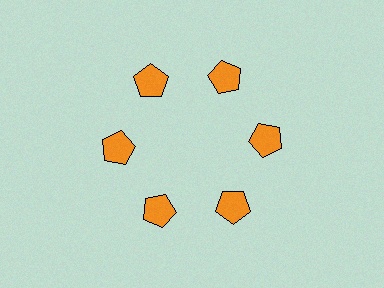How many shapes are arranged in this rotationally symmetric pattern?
There are 6 shapes, arranged in 6 groups of 1.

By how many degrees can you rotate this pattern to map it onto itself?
The pattern maps onto itself every 60 degrees of rotation.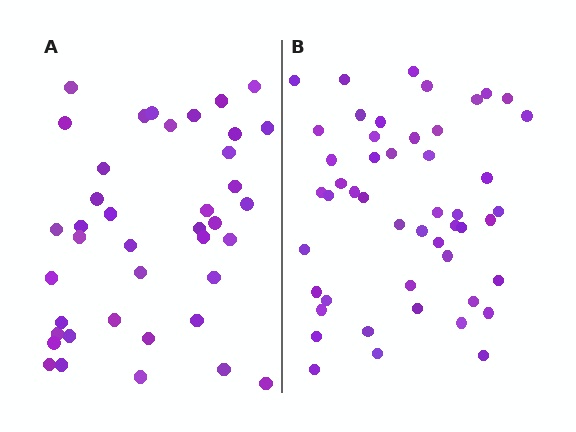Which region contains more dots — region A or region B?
Region B (the right region) has more dots.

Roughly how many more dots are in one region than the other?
Region B has roughly 8 or so more dots than region A.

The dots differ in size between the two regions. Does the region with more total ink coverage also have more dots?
No. Region A has more total ink coverage because its dots are larger, but region B actually contains more individual dots. Total area can be misleading — the number of items is what matters here.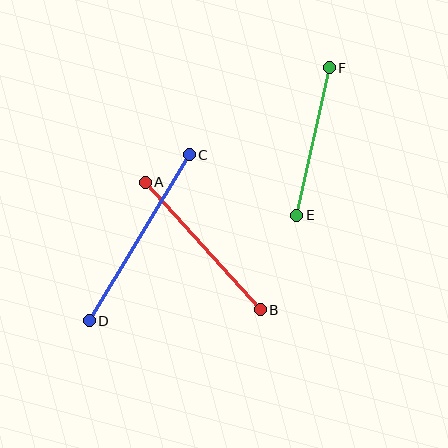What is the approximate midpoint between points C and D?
The midpoint is at approximately (139, 238) pixels.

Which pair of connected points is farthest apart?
Points C and D are farthest apart.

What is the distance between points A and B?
The distance is approximately 172 pixels.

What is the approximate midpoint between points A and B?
The midpoint is at approximately (203, 246) pixels.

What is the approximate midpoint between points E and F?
The midpoint is at approximately (313, 142) pixels.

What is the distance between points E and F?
The distance is approximately 151 pixels.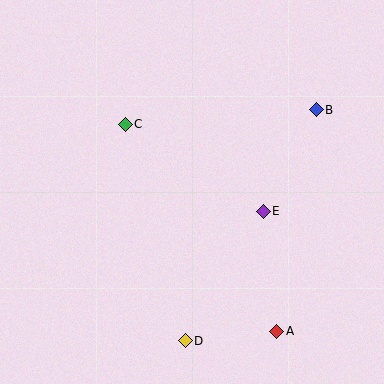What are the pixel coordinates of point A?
Point A is at (277, 331).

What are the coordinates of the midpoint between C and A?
The midpoint between C and A is at (201, 228).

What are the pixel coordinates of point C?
Point C is at (125, 124).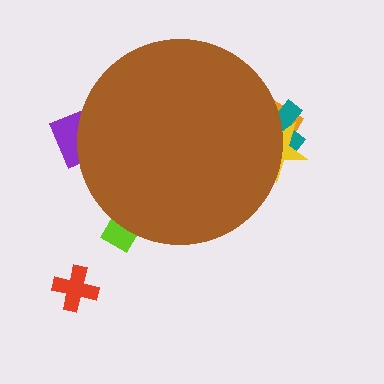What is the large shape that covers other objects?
A brown circle.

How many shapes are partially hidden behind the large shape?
5 shapes are partially hidden.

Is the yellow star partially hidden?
Yes, the yellow star is partially hidden behind the brown circle.